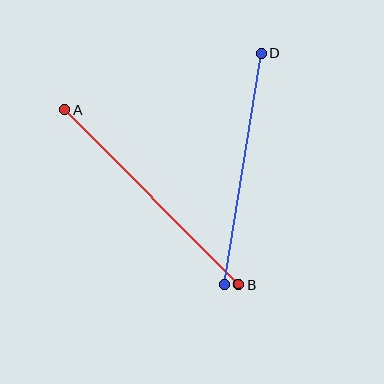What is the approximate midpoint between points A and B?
The midpoint is at approximately (152, 197) pixels.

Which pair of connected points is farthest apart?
Points A and B are farthest apart.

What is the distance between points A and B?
The distance is approximately 247 pixels.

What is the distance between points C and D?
The distance is approximately 234 pixels.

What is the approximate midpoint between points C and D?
The midpoint is at approximately (243, 169) pixels.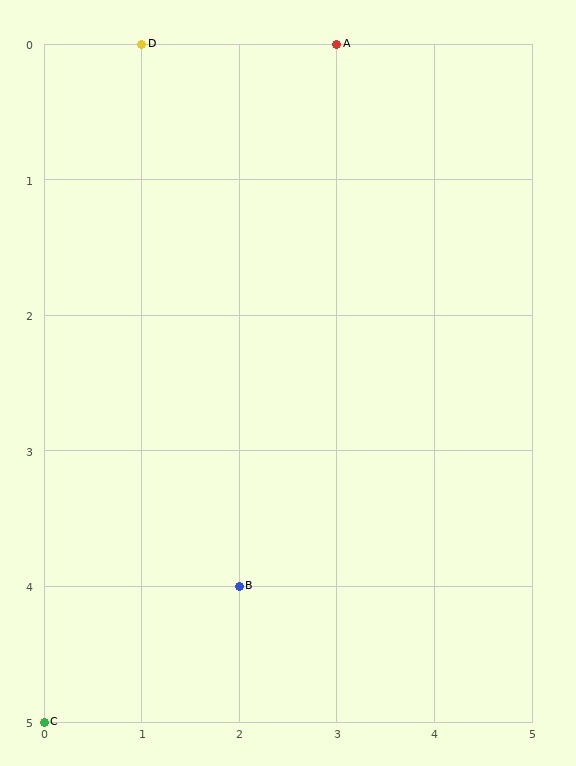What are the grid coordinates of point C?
Point C is at grid coordinates (0, 5).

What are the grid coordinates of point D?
Point D is at grid coordinates (1, 0).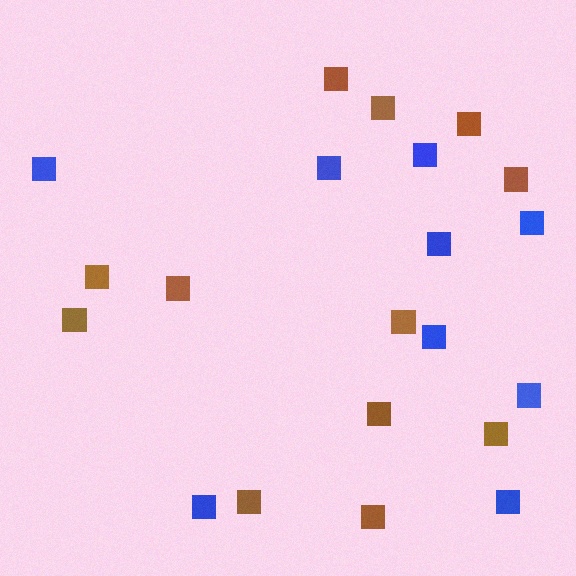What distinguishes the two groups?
There are 2 groups: one group of blue squares (9) and one group of brown squares (12).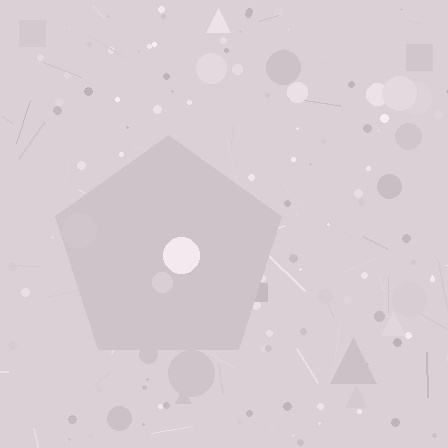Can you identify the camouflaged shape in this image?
The camouflaged shape is a pentagon.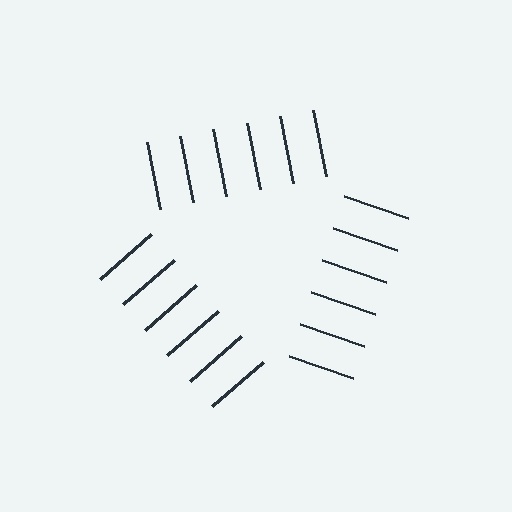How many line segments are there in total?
18 — 6 along each of the 3 edges.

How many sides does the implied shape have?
3 sides — the line-ends trace a triangle.